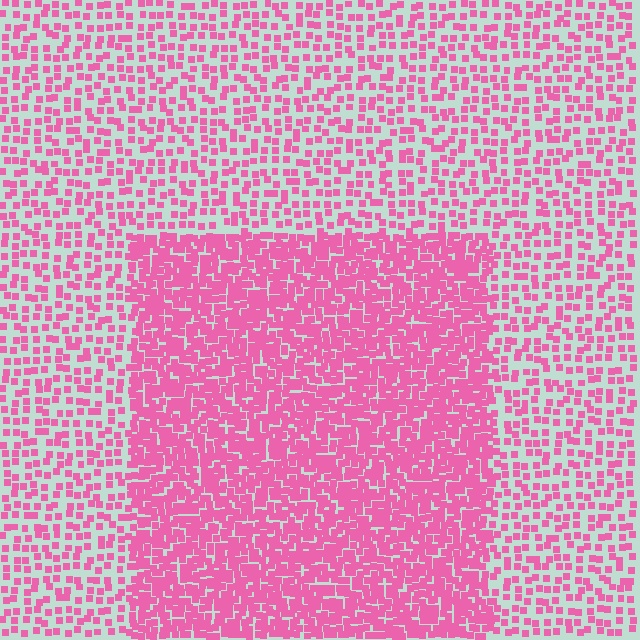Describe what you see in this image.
The image contains small pink elements arranged at two different densities. A rectangle-shaped region is visible where the elements are more densely packed than the surrounding area.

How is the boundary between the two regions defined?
The boundary is defined by a change in element density (approximately 2.3x ratio). All elements are the same color, size, and shape.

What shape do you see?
I see a rectangle.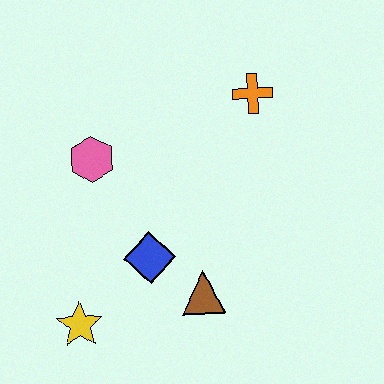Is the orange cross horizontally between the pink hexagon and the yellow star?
No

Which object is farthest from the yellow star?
The orange cross is farthest from the yellow star.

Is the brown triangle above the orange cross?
No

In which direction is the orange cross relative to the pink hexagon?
The orange cross is to the right of the pink hexagon.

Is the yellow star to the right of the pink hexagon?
No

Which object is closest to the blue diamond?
The brown triangle is closest to the blue diamond.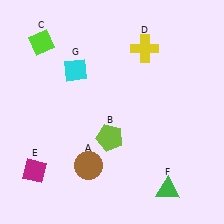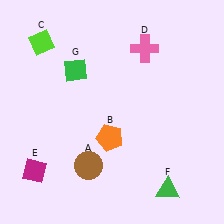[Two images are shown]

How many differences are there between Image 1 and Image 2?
There are 3 differences between the two images.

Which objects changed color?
B changed from lime to orange. D changed from yellow to pink. G changed from cyan to green.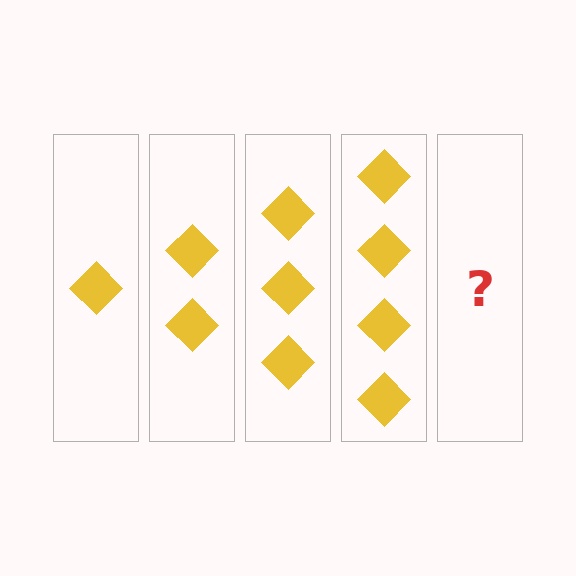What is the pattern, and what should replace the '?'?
The pattern is that each step adds one more diamond. The '?' should be 5 diamonds.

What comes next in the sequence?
The next element should be 5 diamonds.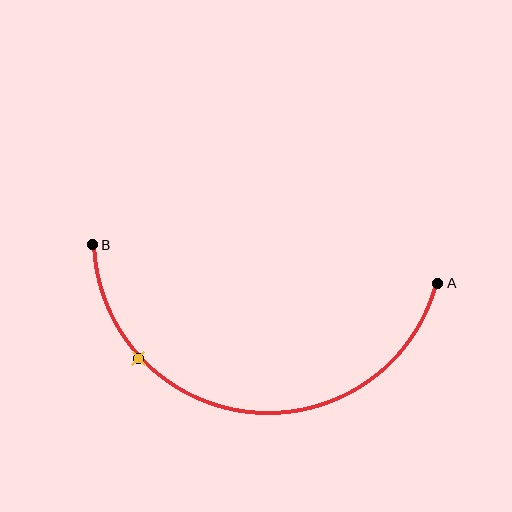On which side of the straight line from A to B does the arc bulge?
The arc bulges below the straight line connecting A and B.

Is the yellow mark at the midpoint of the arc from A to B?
No. The yellow mark lies on the arc but is closer to endpoint B. The arc midpoint would be at the point on the curve equidistant along the arc from both A and B.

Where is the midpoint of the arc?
The arc midpoint is the point on the curve farthest from the straight line joining A and B. It sits below that line.